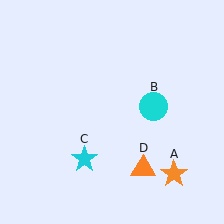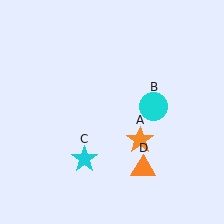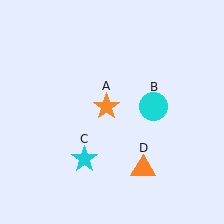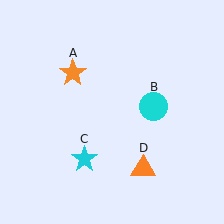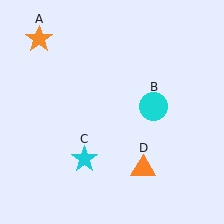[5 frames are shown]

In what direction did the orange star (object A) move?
The orange star (object A) moved up and to the left.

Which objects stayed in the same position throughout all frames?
Cyan circle (object B) and cyan star (object C) and orange triangle (object D) remained stationary.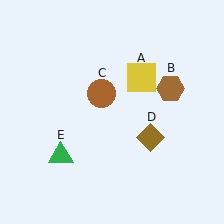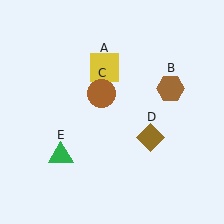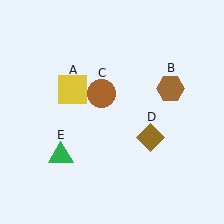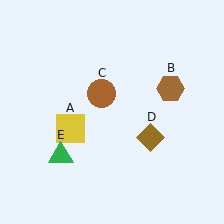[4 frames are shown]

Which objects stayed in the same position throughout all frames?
Brown hexagon (object B) and brown circle (object C) and brown diamond (object D) and green triangle (object E) remained stationary.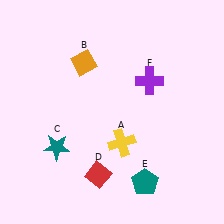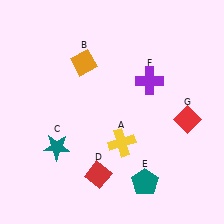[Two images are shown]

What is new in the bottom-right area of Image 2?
A red diamond (G) was added in the bottom-right area of Image 2.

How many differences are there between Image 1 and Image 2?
There is 1 difference between the two images.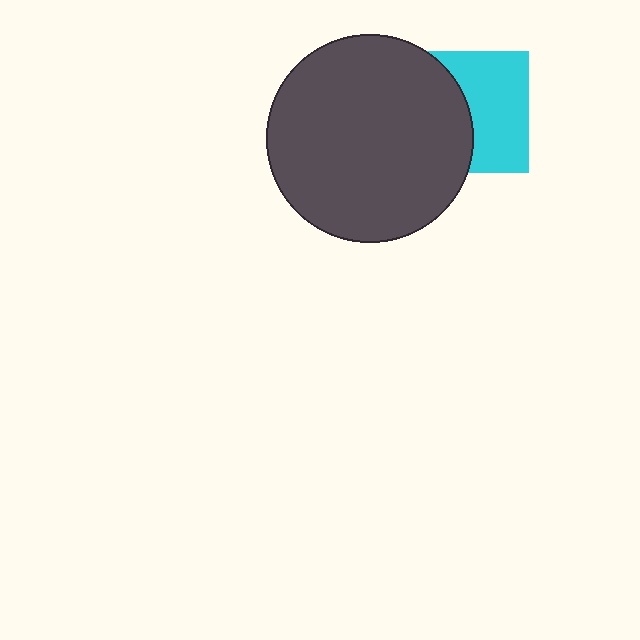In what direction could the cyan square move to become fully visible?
The cyan square could move right. That would shift it out from behind the dark gray circle entirely.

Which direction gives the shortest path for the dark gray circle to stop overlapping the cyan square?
Moving left gives the shortest separation.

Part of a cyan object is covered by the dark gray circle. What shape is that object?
It is a square.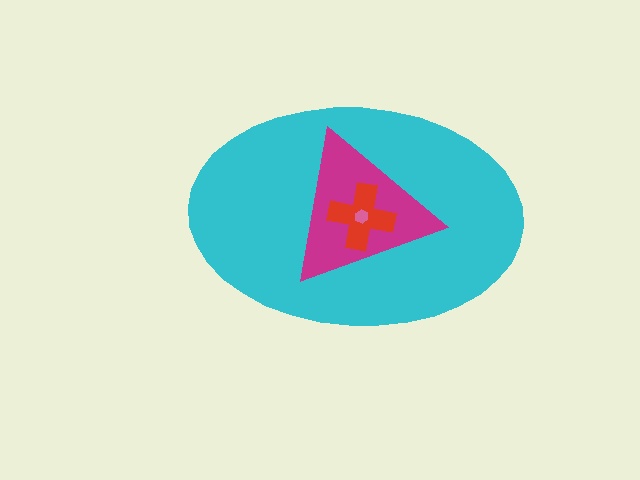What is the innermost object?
The pink hexagon.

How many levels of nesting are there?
4.